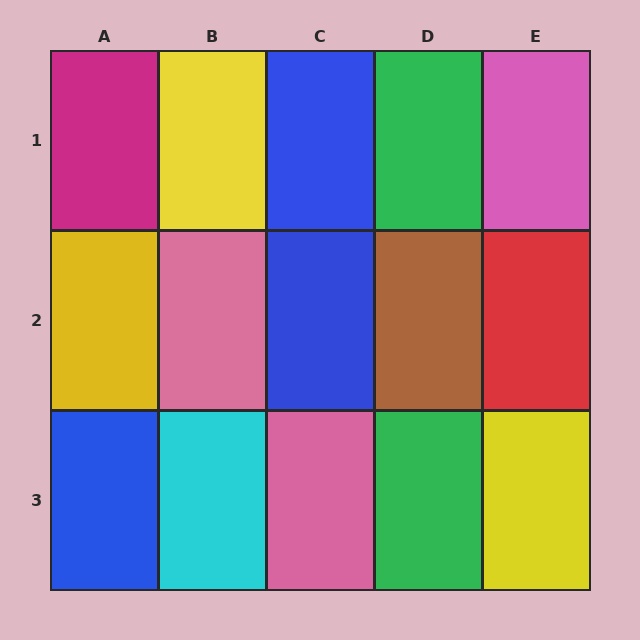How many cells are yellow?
3 cells are yellow.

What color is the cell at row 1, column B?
Yellow.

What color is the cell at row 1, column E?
Pink.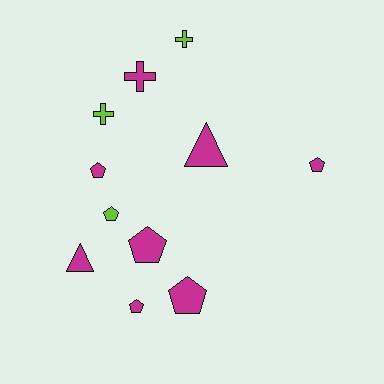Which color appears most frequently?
Magenta, with 8 objects.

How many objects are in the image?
There are 11 objects.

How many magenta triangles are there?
There are 2 magenta triangles.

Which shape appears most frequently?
Pentagon, with 6 objects.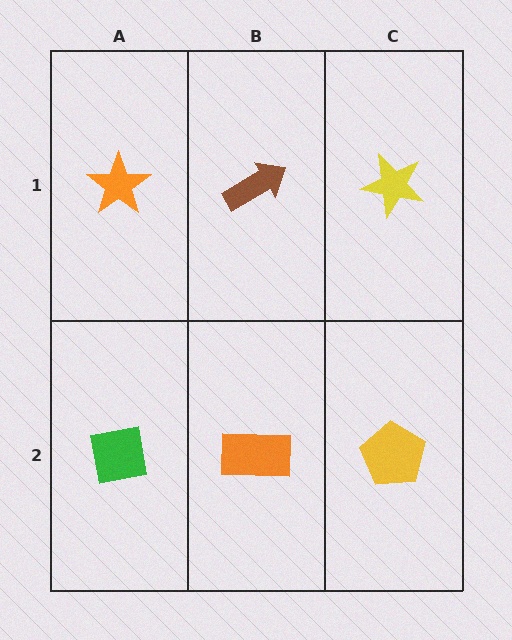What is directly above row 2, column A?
An orange star.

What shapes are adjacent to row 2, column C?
A yellow star (row 1, column C), an orange rectangle (row 2, column B).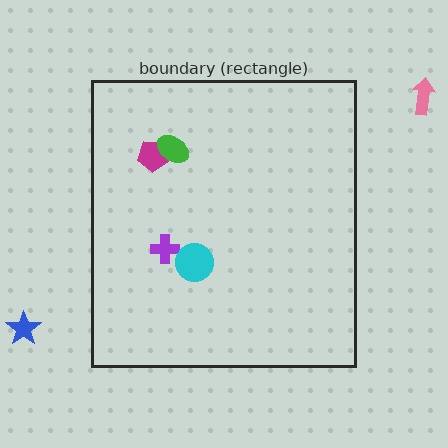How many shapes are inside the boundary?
4 inside, 2 outside.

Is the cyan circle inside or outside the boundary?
Inside.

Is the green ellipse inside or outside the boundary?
Inside.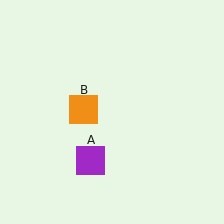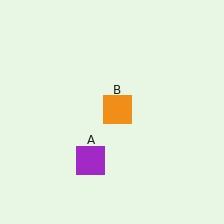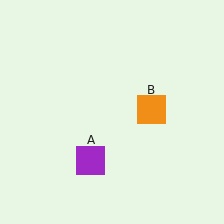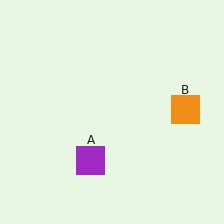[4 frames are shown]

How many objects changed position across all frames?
1 object changed position: orange square (object B).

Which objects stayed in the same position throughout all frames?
Purple square (object A) remained stationary.